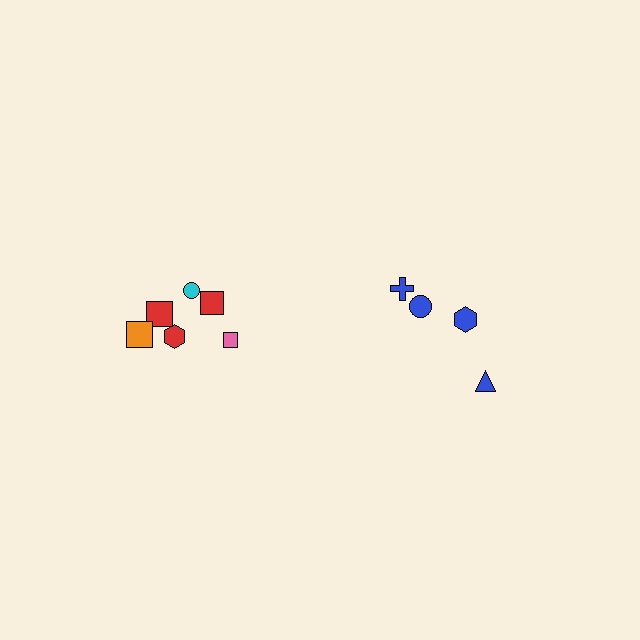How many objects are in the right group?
There are 4 objects.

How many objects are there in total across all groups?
There are 10 objects.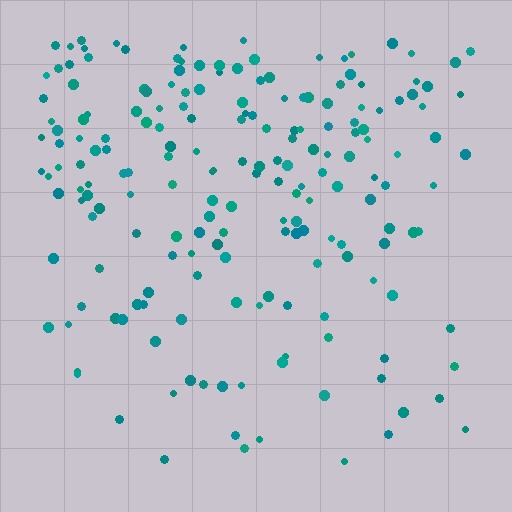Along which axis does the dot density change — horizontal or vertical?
Vertical.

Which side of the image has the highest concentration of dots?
The top.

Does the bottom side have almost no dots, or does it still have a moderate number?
Still a moderate number, just noticeably fewer than the top.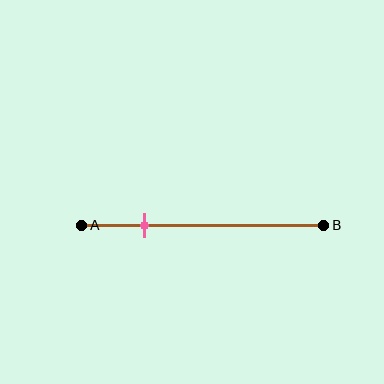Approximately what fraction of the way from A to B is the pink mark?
The pink mark is approximately 25% of the way from A to B.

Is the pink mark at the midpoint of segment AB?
No, the mark is at about 25% from A, not at the 50% midpoint.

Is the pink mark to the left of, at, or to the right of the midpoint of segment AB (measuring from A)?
The pink mark is to the left of the midpoint of segment AB.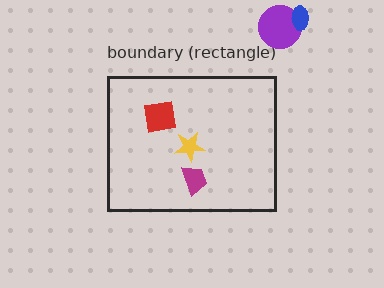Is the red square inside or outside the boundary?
Inside.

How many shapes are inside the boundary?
3 inside, 2 outside.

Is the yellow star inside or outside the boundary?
Inside.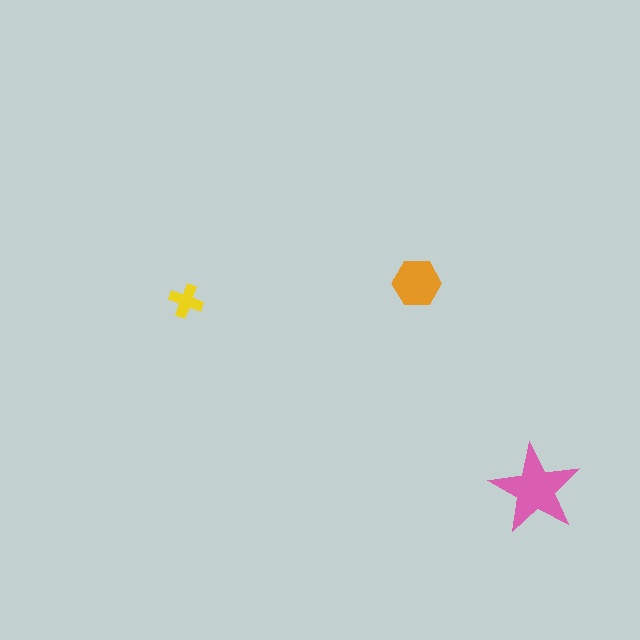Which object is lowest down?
The pink star is bottommost.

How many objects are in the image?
There are 3 objects in the image.